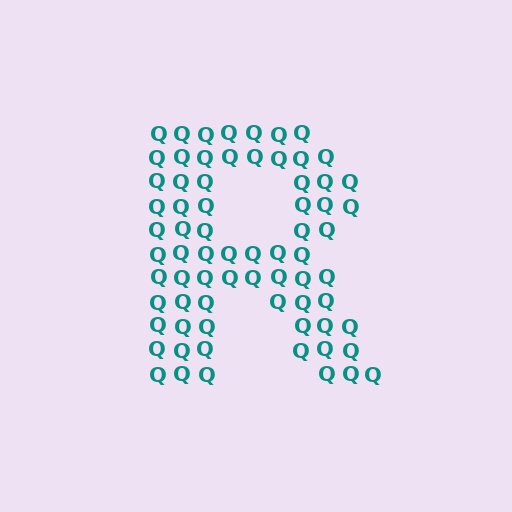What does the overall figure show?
The overall figure shows the letter R.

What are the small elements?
The small elements are letter Q's.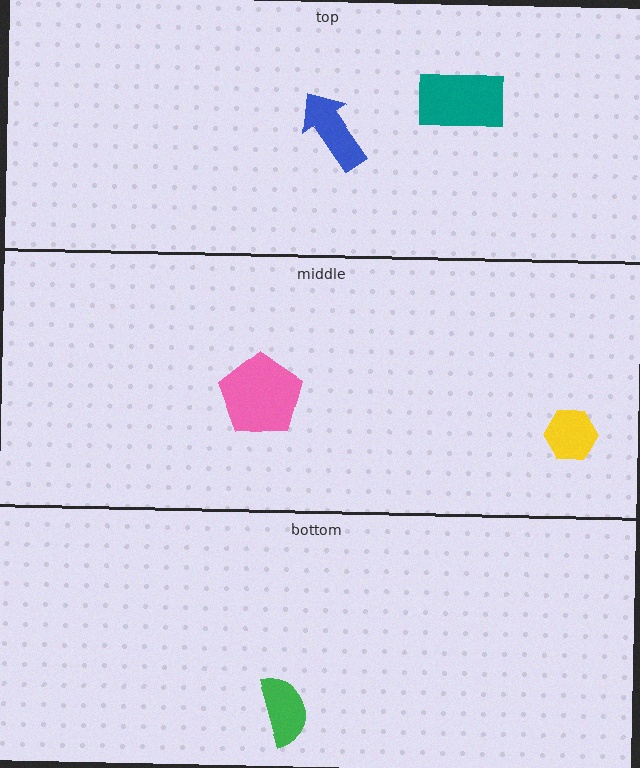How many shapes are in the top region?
2.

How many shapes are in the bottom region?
1.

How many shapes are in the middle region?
2.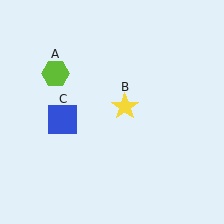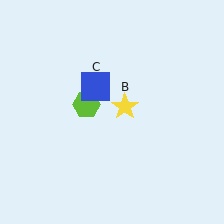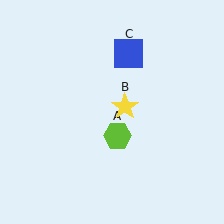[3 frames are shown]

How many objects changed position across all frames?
2 objects changed position: lime hexagon (object A), blue square (object C).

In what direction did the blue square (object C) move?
The blue square (object C) moved up and to the right.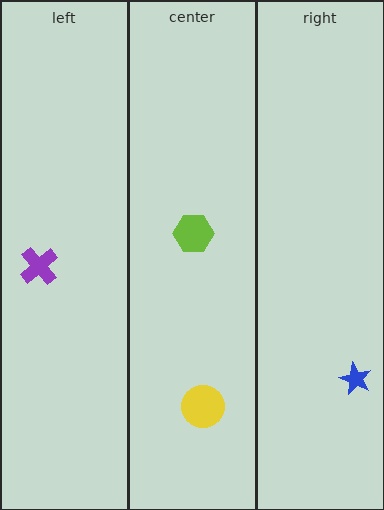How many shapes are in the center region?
2.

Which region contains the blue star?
The right region.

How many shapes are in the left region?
1.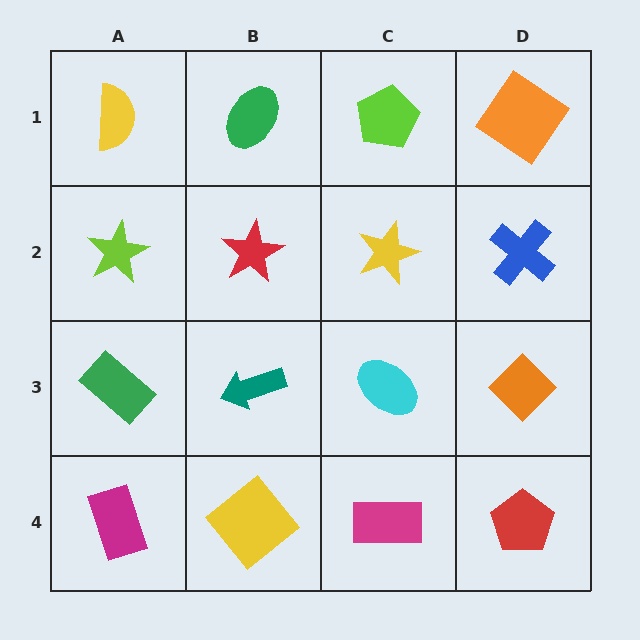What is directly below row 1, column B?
A red star.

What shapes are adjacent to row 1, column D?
A blue cross (row 2, column D), a lime pentagon (row 1, column C).